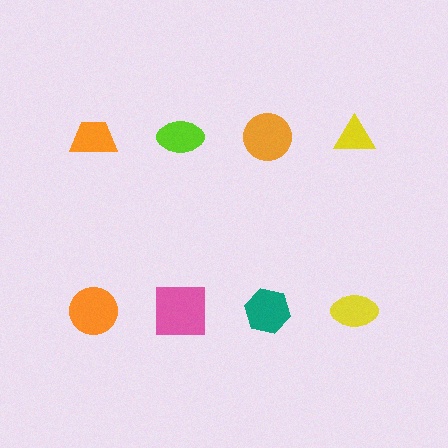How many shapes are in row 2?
4 shapes.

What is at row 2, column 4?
A yellow ellipse.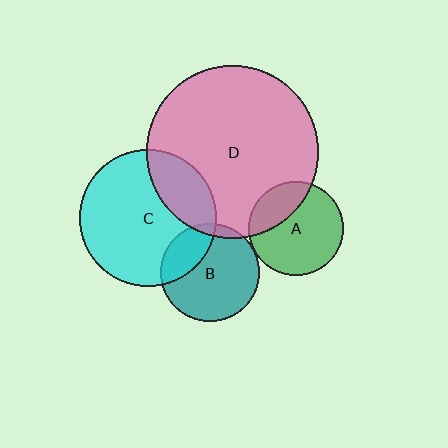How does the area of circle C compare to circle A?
Approximately 2.1 times.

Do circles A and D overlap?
Yes.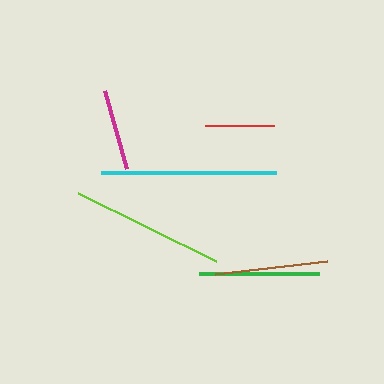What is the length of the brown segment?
The brown segment is approximately 112 pixels long.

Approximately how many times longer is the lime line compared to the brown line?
The lime line is approximately 1.4 times the length of the brown line.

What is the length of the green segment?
The green segment is approximately 120 pixels long.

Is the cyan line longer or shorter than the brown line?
The cyan line is longer than the brown line.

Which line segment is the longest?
The cyan line is the longest at approximately 175 pixels.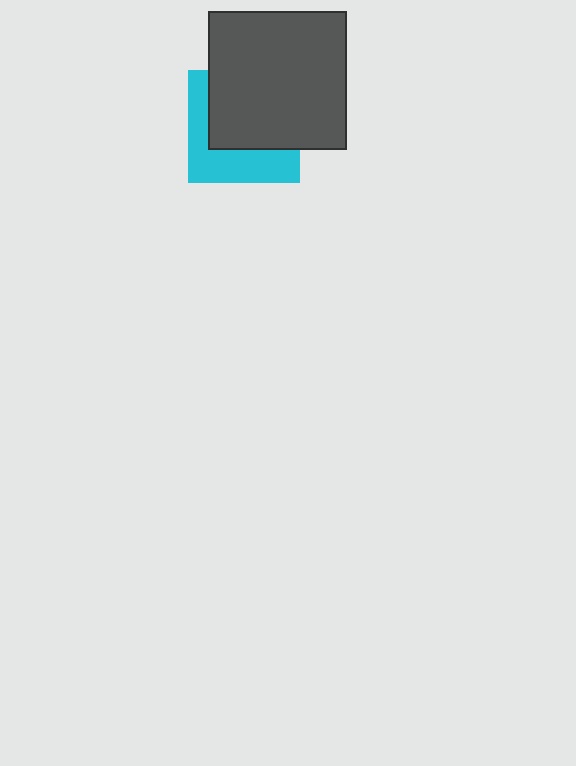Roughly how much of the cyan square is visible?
A small part of it is visible (roughly 42%).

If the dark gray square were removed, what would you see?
You would see the complete cyan square.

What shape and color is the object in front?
The object in front is a dark gray square.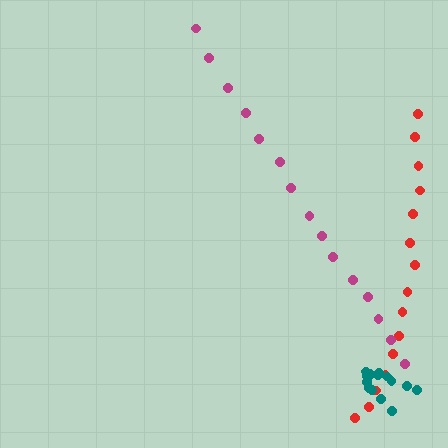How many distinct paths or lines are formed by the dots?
There are 3 distinct paths.